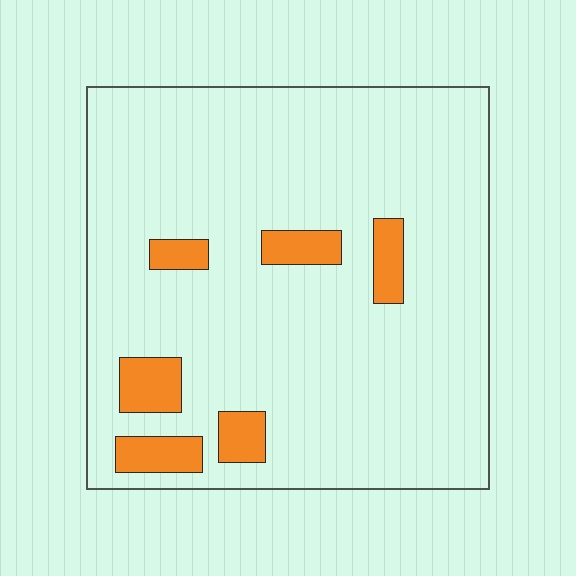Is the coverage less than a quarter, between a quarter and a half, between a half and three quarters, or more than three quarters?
Less than a quarter.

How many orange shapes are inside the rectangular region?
6.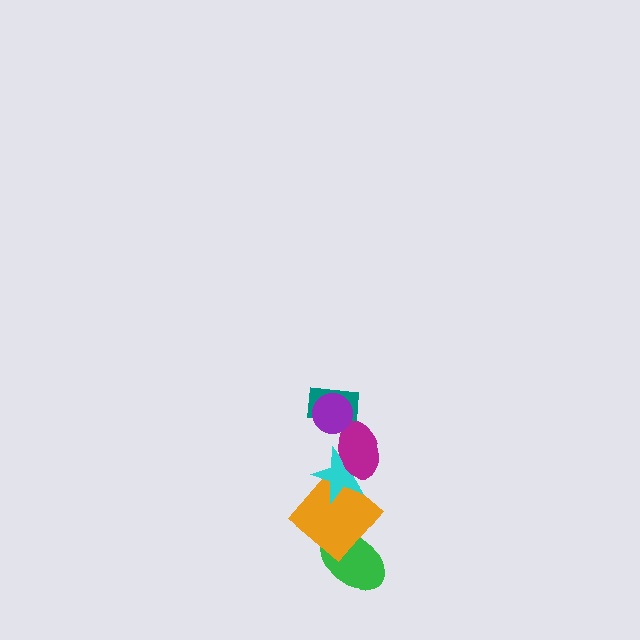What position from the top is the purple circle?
The purple circle is 1st from the top.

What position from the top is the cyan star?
The cyan star is 4th from the top.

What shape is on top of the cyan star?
The magenta ellipse is on top of the cyan star.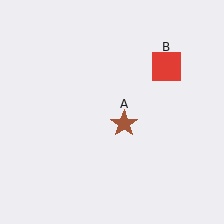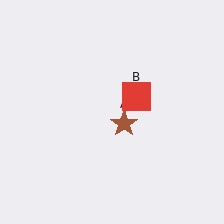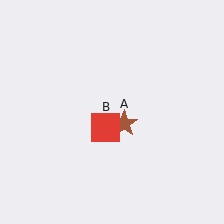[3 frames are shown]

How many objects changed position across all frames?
1 object changed position: red square (object B).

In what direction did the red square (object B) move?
The red square (object B) moved down and to the left.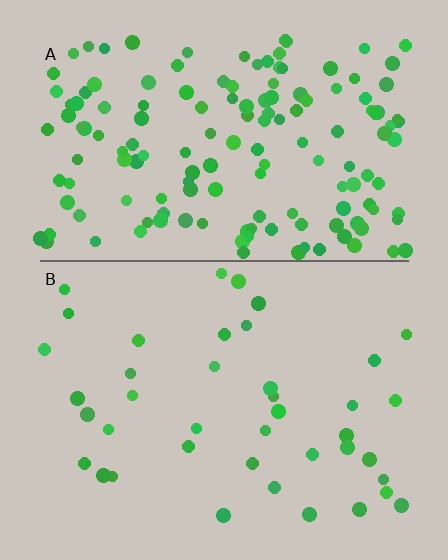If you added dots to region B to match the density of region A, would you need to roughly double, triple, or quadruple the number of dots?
Approximately quadruple.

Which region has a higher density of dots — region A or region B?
A (the top).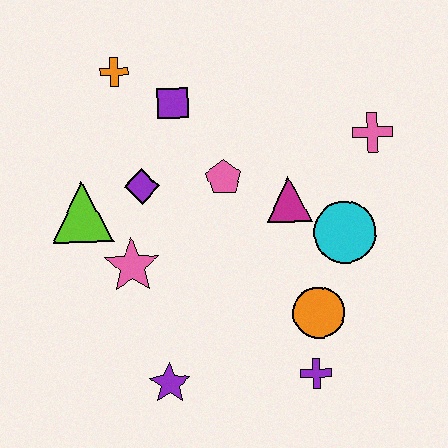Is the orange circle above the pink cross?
No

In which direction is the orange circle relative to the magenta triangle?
The orange circle is below the magenta triangle.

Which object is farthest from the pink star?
The pink cross is farthest from the pink star.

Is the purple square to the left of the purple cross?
Yes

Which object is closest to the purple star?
The pink star is closest to the purple star.